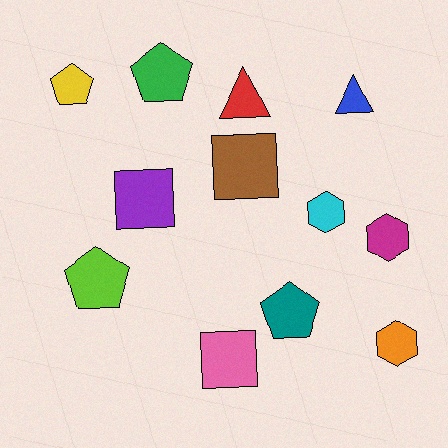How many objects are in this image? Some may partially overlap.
There are 12 objects.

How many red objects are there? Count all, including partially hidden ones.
There is 1 red object.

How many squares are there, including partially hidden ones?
There are 3 squares.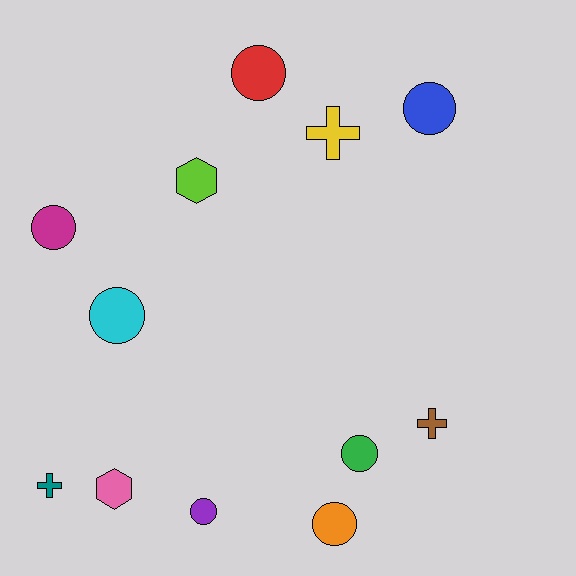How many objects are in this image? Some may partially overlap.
There are 12 objects.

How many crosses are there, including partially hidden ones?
There are 3 crosses.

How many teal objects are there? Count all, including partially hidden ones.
There is 1 teal object.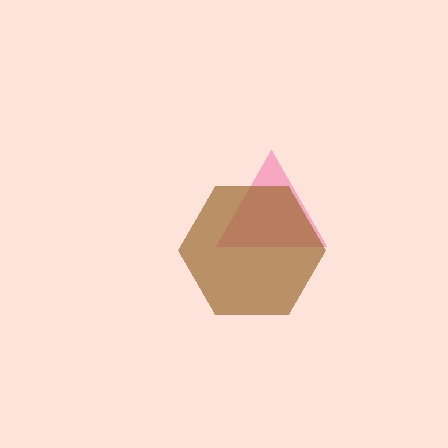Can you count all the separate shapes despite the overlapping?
Yes, there are 2 separate shapes.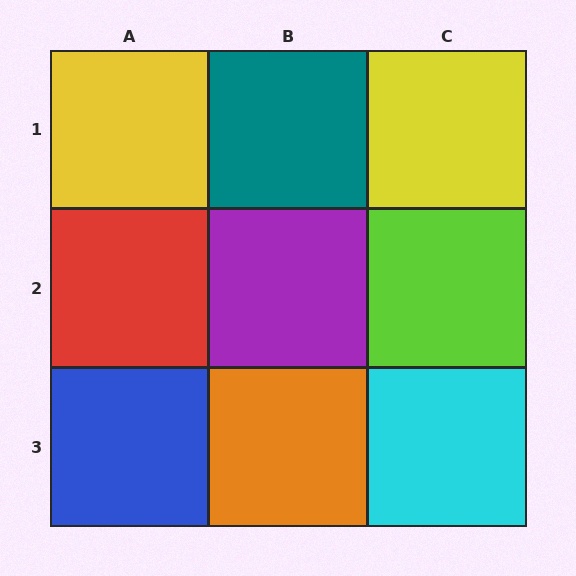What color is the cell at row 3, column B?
Orange.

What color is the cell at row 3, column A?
Blue.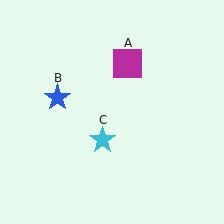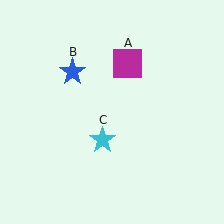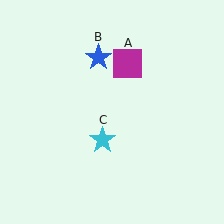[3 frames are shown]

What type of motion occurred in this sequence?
The blue star (object B) rotated clockwise around the center of the scene.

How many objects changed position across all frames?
1 object changed position: blue star (object B).